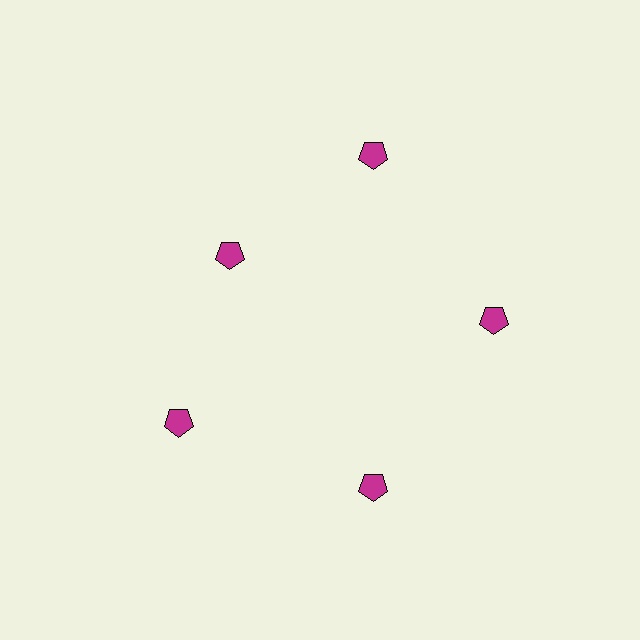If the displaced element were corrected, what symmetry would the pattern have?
It would have 5-fold rotational symmetry — the pattern would map onto itself every 72 degrees.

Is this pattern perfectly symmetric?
No. The 5 magenta pentagons are arranged in a ring, but one element near the 10 o'clock position is pulled inward toward the center, breaking the 5-fold rotational symmetry.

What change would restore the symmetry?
The symmetry would be restored by moving it outward, back onto the ring so that all 5 pentagons sit at equal angles and equal distance from the center.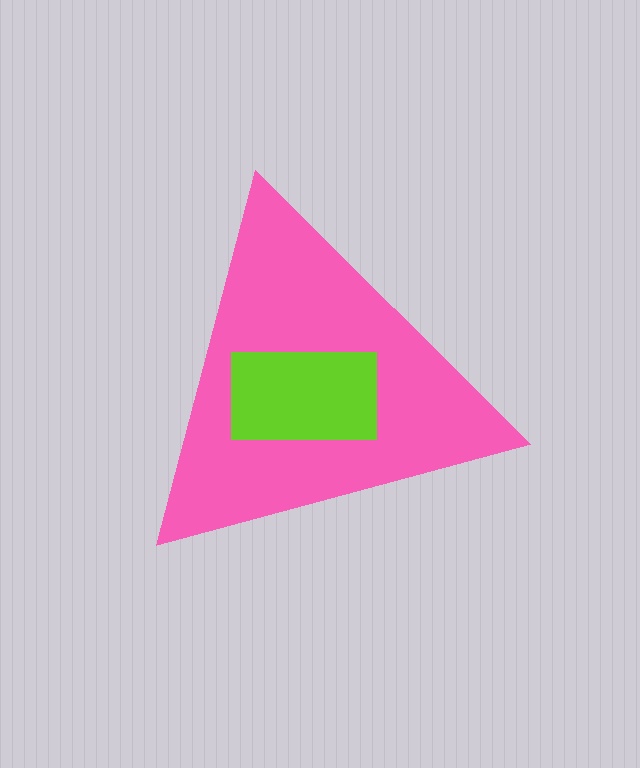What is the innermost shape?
The lime rectangle.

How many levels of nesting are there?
2.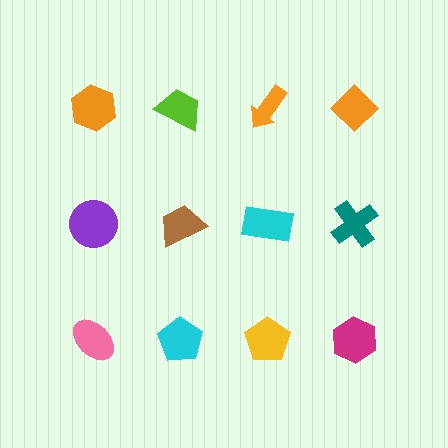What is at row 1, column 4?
An orange diamond.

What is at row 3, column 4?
A magenta hexagon.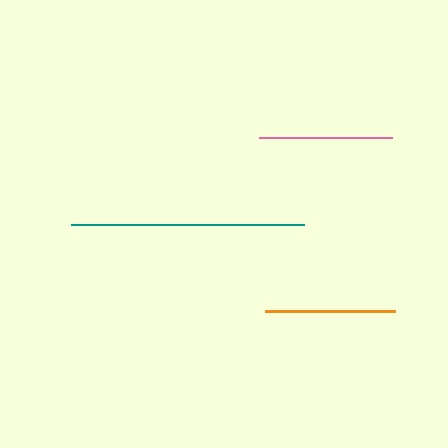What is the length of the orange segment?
The orange segment is approximately 130 pixels long.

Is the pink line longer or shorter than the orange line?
The pink line is longer than the orange line.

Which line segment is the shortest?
The orange line is the shortest at approximately 130 pixels.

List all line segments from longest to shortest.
From longest to shortest: teal, pink, orange.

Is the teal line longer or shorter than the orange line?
The teal line is longer than the orange line.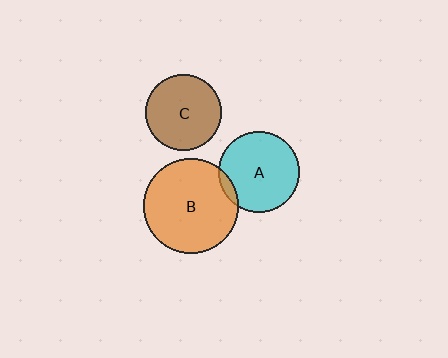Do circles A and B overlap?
Yes.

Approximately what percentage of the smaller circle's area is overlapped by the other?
Approximately 5%.